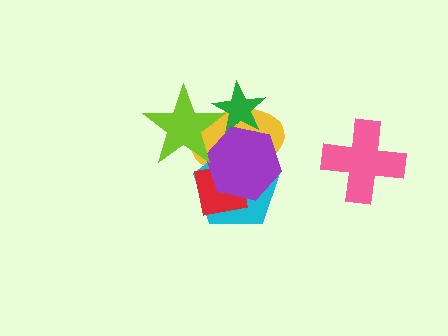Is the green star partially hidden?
Yes, it is partially covered by another shape.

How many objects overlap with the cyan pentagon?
4 objects overlap with the cyan pentagon.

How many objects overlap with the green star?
3 objects overlap with the green star.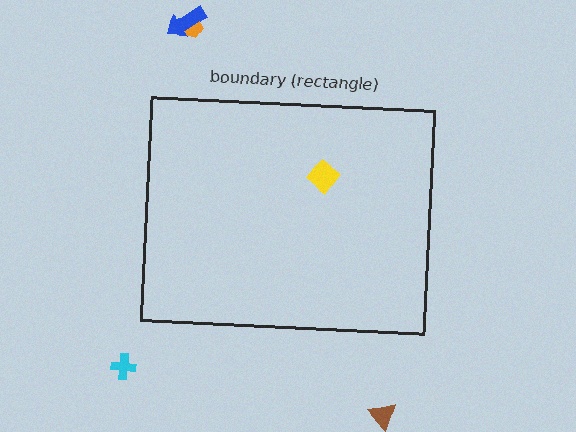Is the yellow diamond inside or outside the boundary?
Inside.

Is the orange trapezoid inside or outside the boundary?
Outside.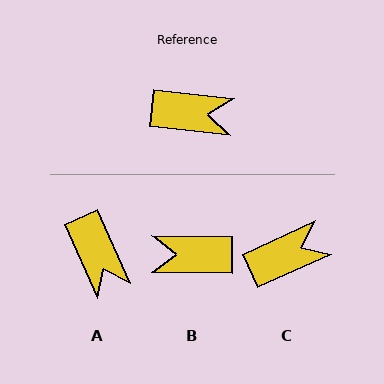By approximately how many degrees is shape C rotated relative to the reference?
Approximately 31 degrees counter-clockwise.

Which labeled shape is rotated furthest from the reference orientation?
B, about 174 degrees away.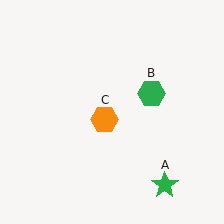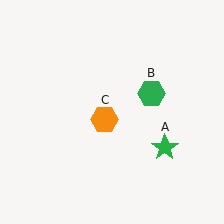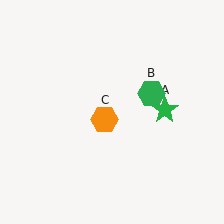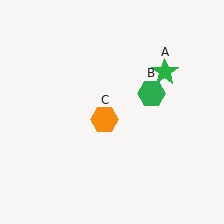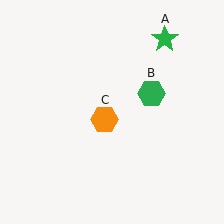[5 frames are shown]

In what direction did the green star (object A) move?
The green star (object A) moved up.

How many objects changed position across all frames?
1 object changed position: green star (object A).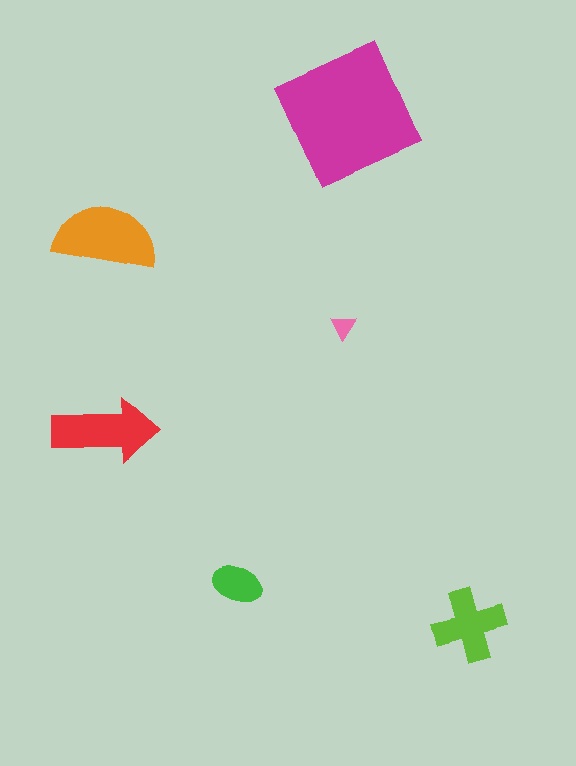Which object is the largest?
The magenta square.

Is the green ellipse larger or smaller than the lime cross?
Smaller.